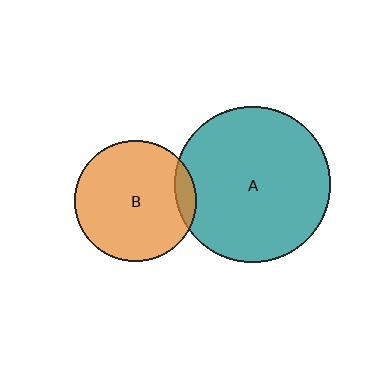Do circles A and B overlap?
Yes.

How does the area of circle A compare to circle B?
Approximately 1.6 times.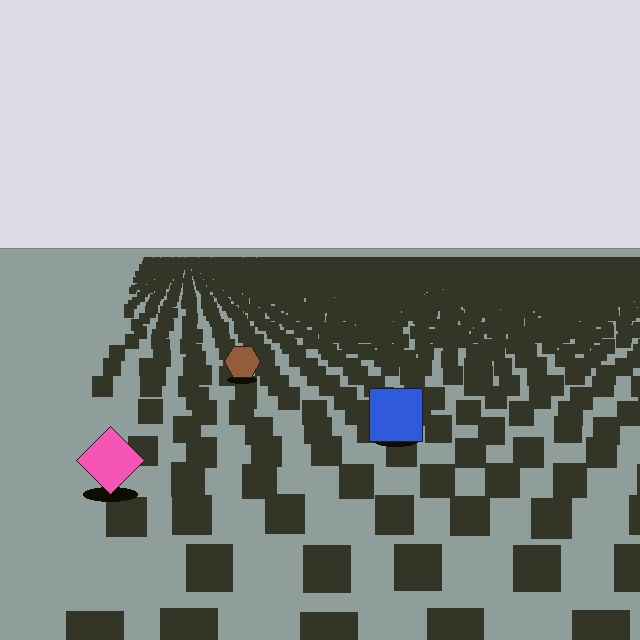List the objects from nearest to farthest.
From nearest to farthest: the pink diamond, the blue square, the brown hexagon.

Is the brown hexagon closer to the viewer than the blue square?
No. The blue square is closer — you can tell from the texture gradient: the ground texture is coarser near it.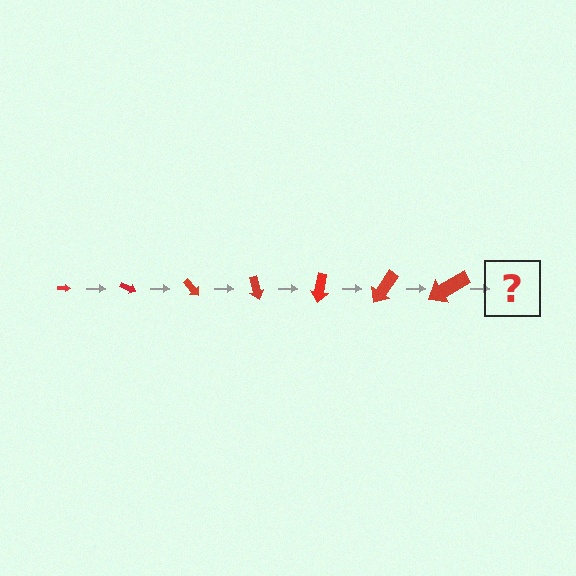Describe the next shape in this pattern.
It should be an arrow, larger than the previous one and rotated 175 degrees from the start.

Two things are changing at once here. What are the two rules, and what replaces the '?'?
The two rules are that the arrow grows larger each step and it rotates 25 degrees each step. The '?' should be an arrow, larger than the previous one and rotated 175 degrees from the start.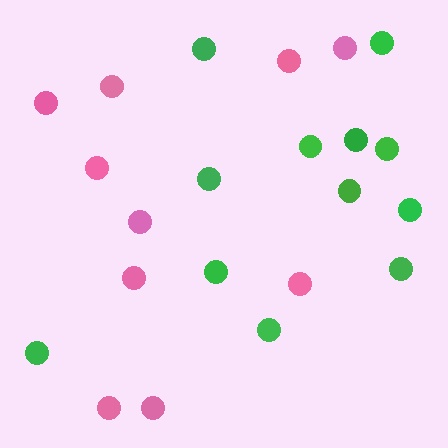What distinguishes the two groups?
There are 2 groups: one group of pink circles (10) and one group of green circles (12).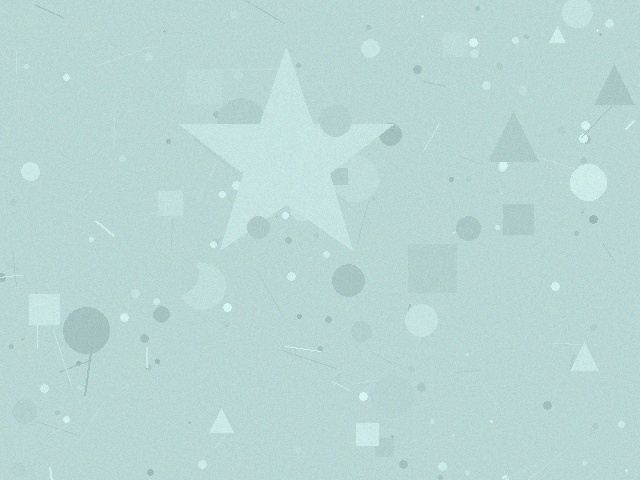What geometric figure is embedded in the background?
A star is embedded in the background.